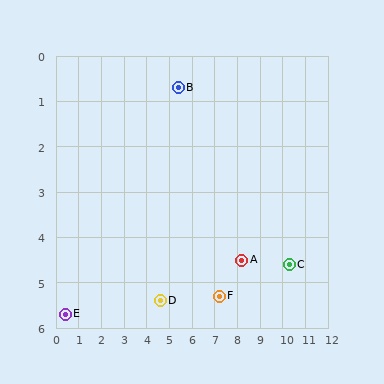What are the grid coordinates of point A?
Point A is at approximately (8.2, 4.5).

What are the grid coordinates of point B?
Point B is at approximately (5.4, 0.7).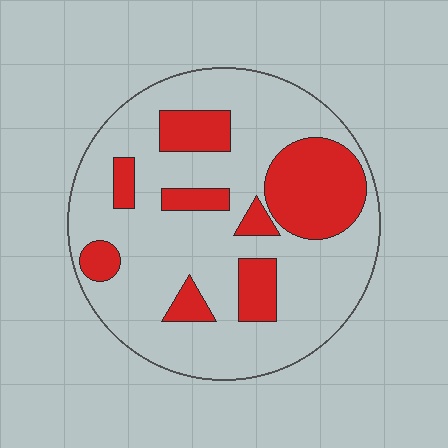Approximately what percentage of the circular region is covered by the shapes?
Approximately 25%.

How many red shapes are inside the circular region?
8.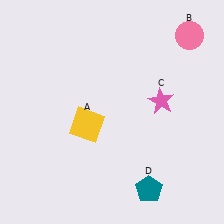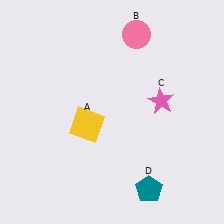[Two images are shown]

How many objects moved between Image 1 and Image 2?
1 object moved between the two images.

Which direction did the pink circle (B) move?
The pink circle (B) moved left.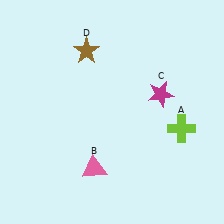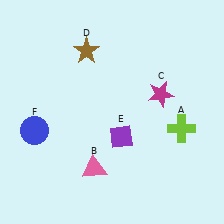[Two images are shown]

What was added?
A purple diamond (E), a blue circle (F) were added in Image 2.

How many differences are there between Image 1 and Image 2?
There are 2 differences between the two images.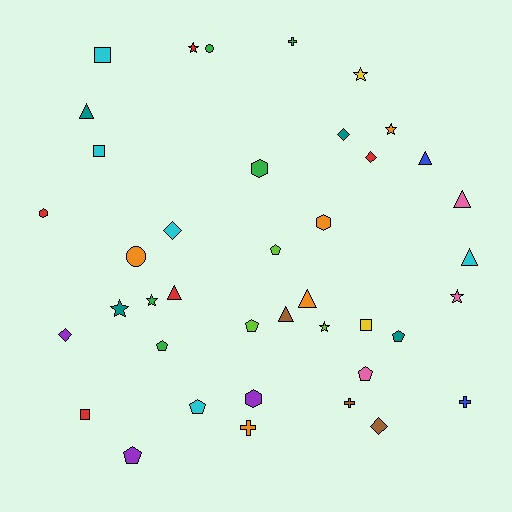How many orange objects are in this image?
There are 5 orange objects.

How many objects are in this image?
There are 40 objects.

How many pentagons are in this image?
There are 7 pentagons.